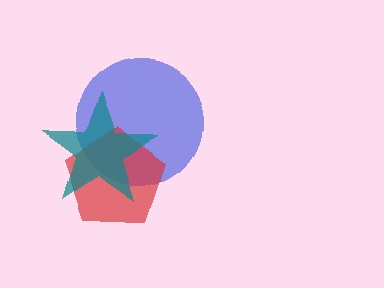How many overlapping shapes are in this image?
There are 3 overlapping shapes in the image.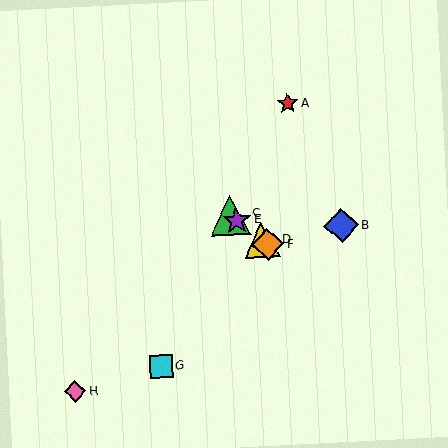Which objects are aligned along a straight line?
Objects C, D, E, F are aligned along a straight line.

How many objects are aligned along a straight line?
4 objects (C, D, E, F) are aligned along a straight line.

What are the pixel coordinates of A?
Object A is at (288, 103).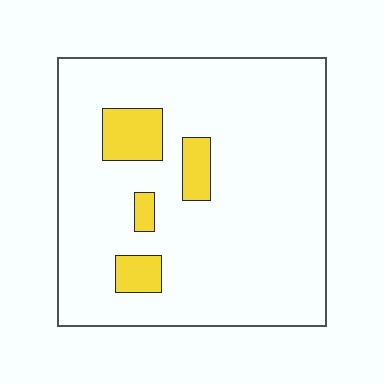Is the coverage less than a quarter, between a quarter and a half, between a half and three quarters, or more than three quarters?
Less than a quarter.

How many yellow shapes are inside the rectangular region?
4.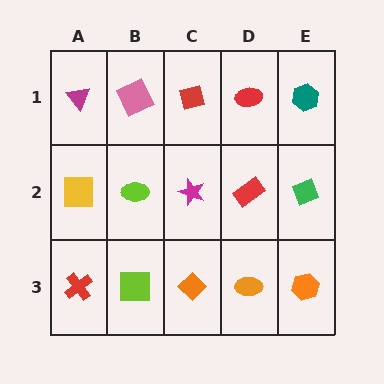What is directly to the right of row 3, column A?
A lime square.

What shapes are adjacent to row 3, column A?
A yellow square (row 2, column A), a lime square (row 3, column B).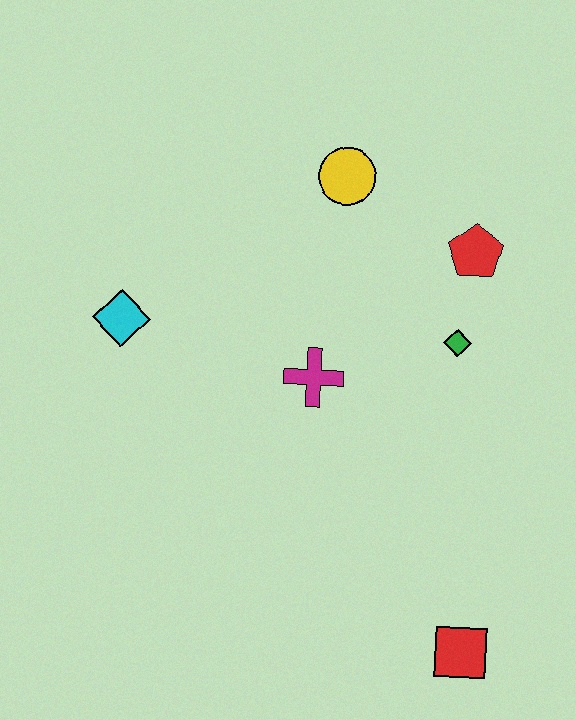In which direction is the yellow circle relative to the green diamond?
The yellow circle is above the green diamond.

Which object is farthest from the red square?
The yellow circle is farthest from the red square.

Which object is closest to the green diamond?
The red pentagon is closest to the green diamond.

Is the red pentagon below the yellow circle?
Yes